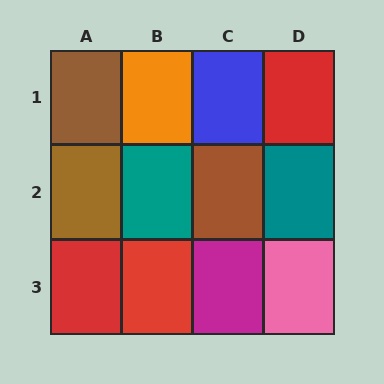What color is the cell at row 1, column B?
Orange.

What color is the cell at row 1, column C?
Blue.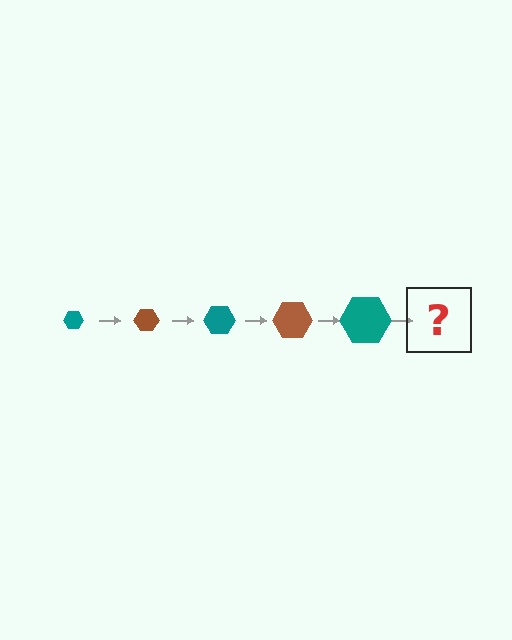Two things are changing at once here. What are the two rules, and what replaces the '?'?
The two rules are that the hexagon grows larger each step and the color cycles through teal and brown. The '?' should be a brown hexagon, larger than the previous one.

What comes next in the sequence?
The next element should be a brown hexagon, larger than the previous one.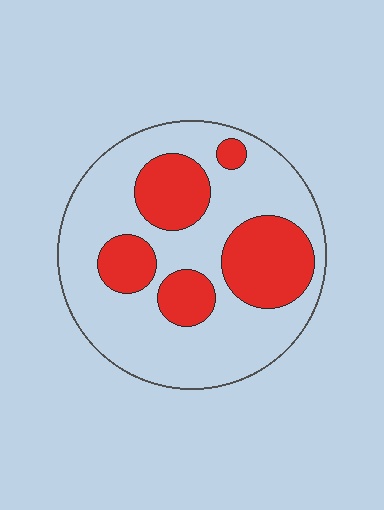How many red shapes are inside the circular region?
5.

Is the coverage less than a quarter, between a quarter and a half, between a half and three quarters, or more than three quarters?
Between a quarter and a half.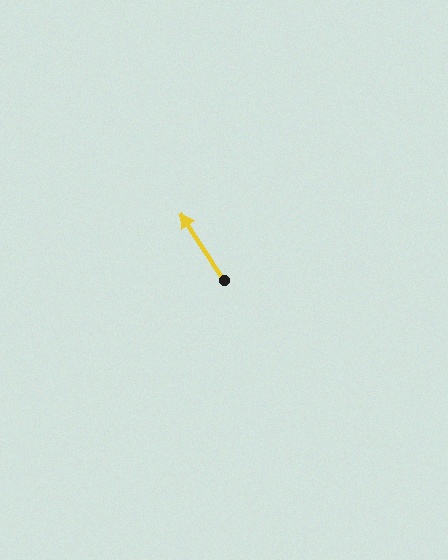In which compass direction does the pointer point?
Northwest.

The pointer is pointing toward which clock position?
Roughly 11 o'clock.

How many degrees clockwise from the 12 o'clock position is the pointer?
Approximately 327 degrees.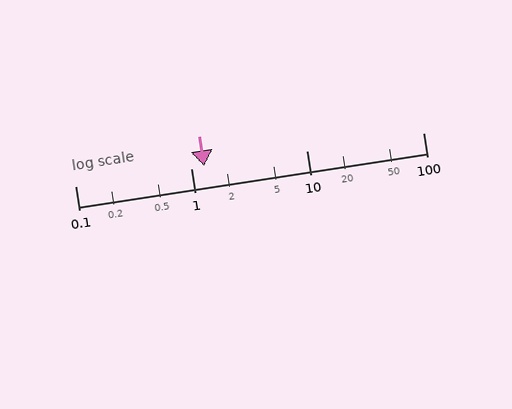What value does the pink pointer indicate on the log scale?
The pointer indicates approximately 1.3.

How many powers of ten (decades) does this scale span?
The scale spans 3 decades, from 0.1 to 100.